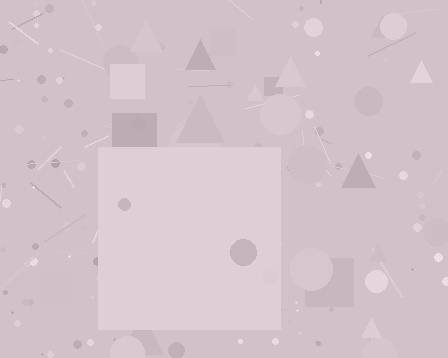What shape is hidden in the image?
A square is hidden in the image.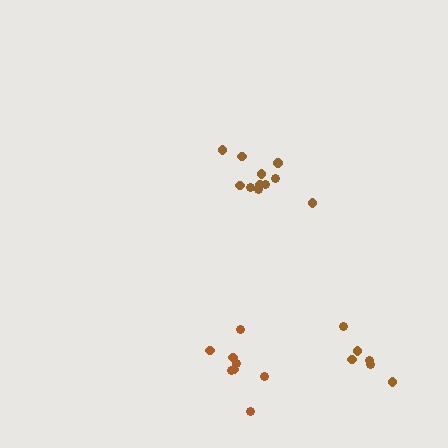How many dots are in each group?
Group 1: 11 dots, Group 2: 8 dots, Group 3: 6 dots (25 total).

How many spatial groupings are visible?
There are 3 spatial groupings.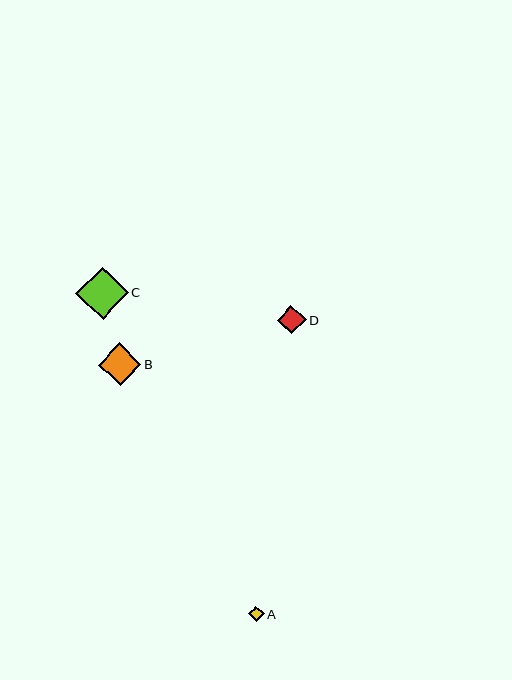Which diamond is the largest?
Diamond C is the largest with a size of approximately 52 pixels.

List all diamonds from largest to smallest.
From largest to smallest: C, B, D, A.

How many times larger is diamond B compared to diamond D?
Diamond B is approximately 1.5 times the size of diamond D.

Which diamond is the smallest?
Diamond A is the smallest with a size of approximately 15 pixels.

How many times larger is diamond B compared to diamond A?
Diamond B is approximately 2.8 times the size of diamond A.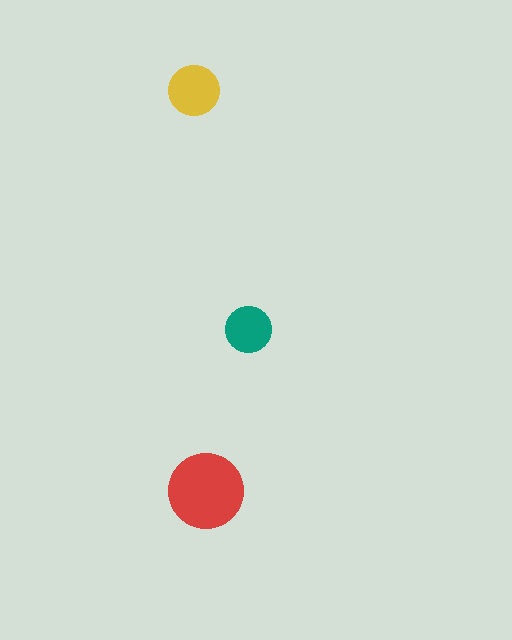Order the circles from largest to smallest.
the red one, the yellow one, the teal one.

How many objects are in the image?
There are 3 objects in the image.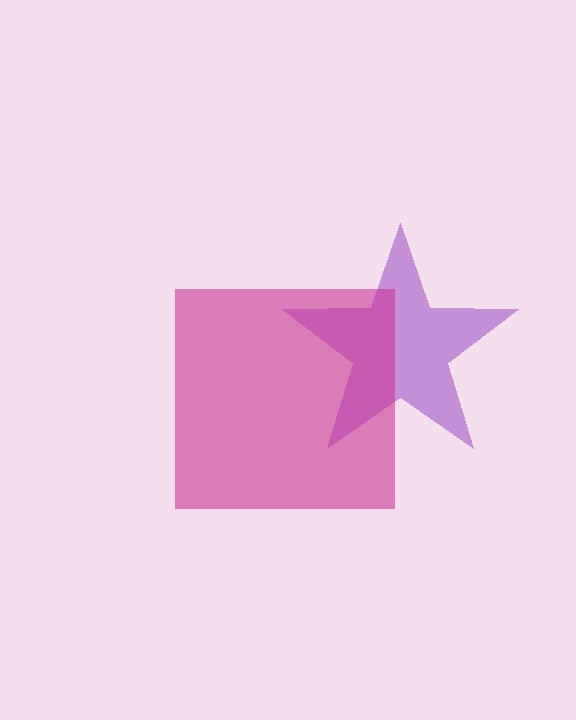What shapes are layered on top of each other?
The layered shapes are: a purple star, a magenta square.